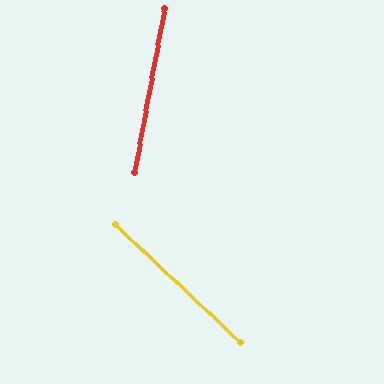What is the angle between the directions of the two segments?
Approximately 57 degrees.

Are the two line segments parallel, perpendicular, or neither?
Neither parallel nor perpendicular — they differ by about 57°.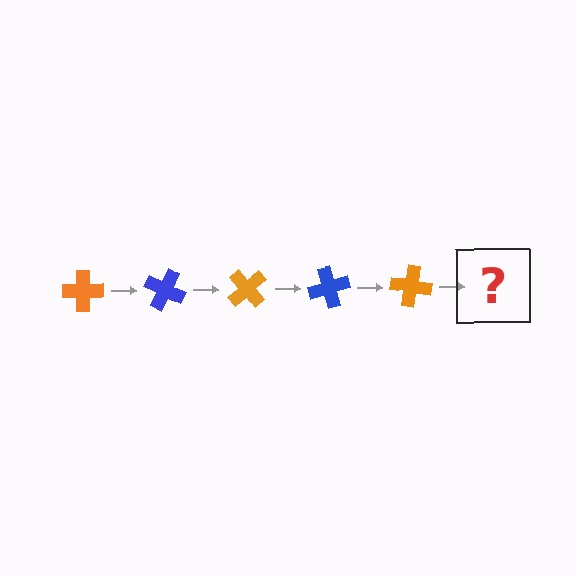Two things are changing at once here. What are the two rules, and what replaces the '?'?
The two rules are that it rotates 25 degrees each step and the color cycles through orange and blue. The '?' should be a blue cross, rotated 125 degrees from the start.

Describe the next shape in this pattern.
It should be a blue cross, rotated 125 degrees from the start.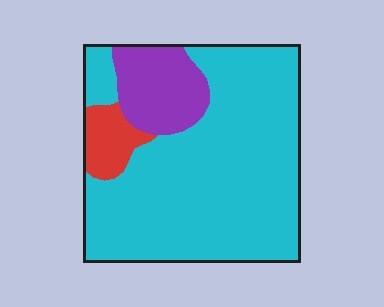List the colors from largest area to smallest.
From largest to smallest: cyan, purple, red.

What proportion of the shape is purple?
Purple takes up about one sixth (1/6) of the shape.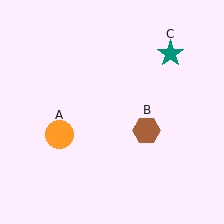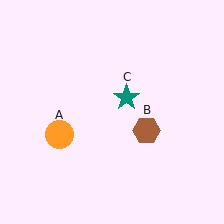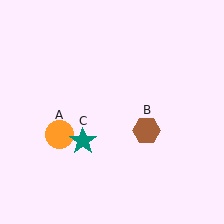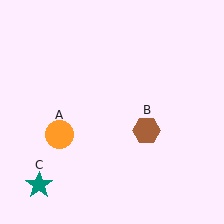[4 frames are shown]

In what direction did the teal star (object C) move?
The teal star (object C) moved down and to the left.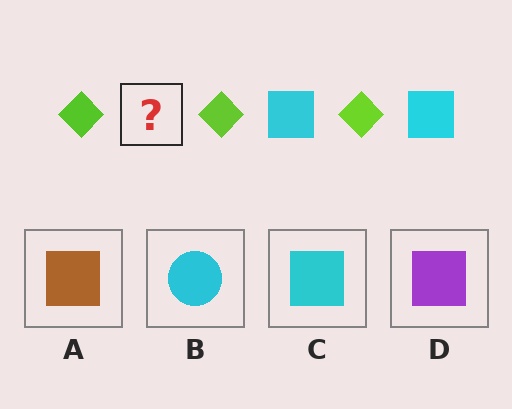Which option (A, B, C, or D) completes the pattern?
C.